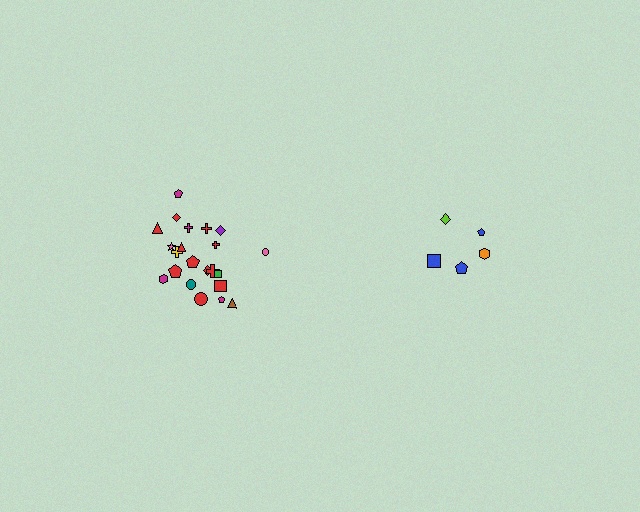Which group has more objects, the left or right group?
The left group.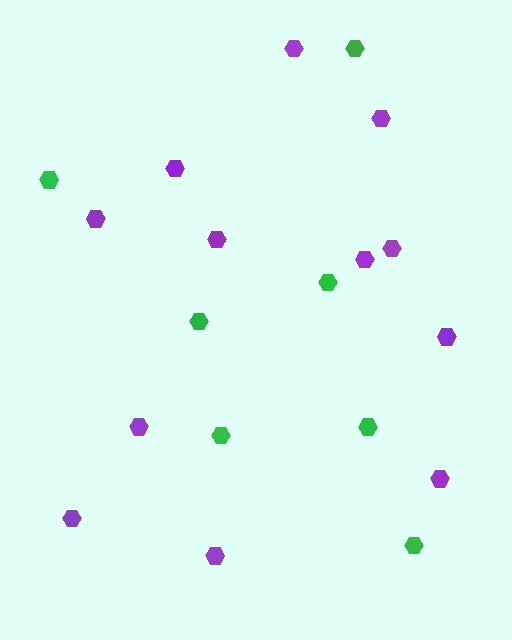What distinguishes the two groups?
There are 2 groups: one group of green hexagons (7) and one group of purple hexagons (12).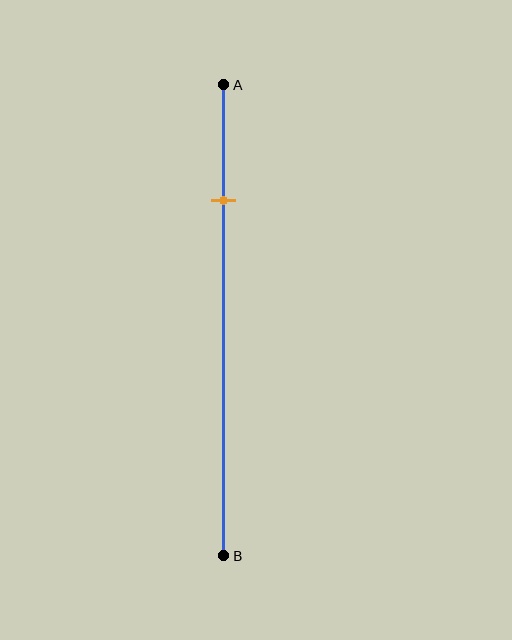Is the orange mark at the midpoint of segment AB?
No, the mark is at about 25% from A, not at the 50% midpoint.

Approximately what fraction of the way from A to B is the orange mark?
The orange mark is approximately 25% of the way from A to B.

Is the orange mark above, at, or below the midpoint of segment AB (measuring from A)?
The orange mark is above the midpoint of segment AB.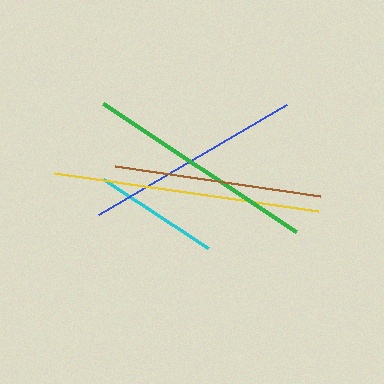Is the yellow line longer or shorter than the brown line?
The yellow line is longer than the brown line.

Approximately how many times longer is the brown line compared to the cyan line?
The brown line is approximately 1.7 times the length of the cyan line.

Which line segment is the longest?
The yellow line is the longest at approximately 267 pixels.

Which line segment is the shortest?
The cyan line is the shortest at approximately 126 pixels.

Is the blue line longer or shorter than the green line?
The green line is longer than the blue line.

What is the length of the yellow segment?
The yellow segment is approximately 267 pixels long.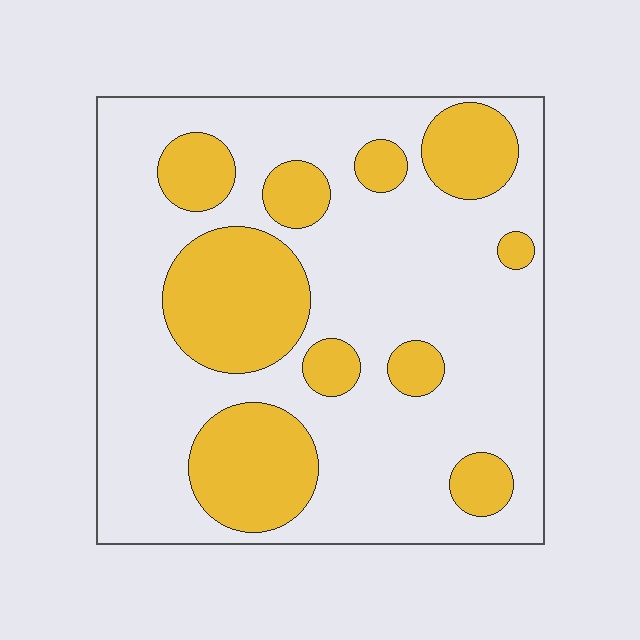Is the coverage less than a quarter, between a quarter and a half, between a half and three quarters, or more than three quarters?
Between a quarter and a half.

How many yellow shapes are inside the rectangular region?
10.